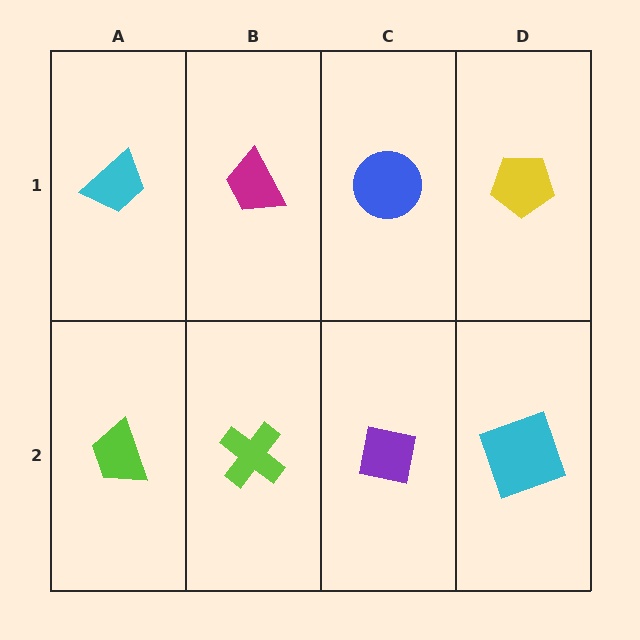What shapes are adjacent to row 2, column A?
A cyan trapezoid (row 1, column A), a lime cross (row 2, column B).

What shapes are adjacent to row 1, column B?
A lime cross (row 2, column B), a cyan trapezoid (row 1, column A), a blue circle (row 1, column C).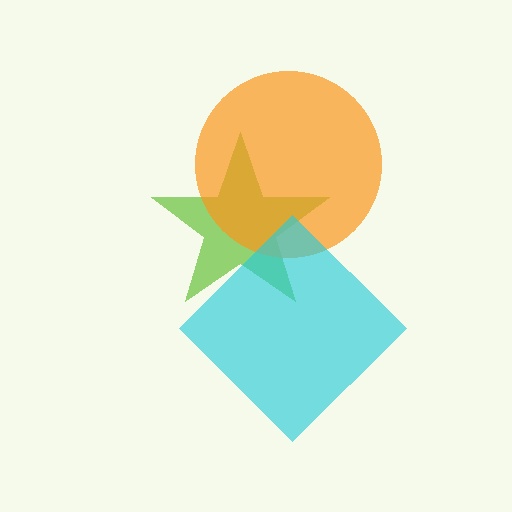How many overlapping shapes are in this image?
There are 3 overlapping shapes in the image.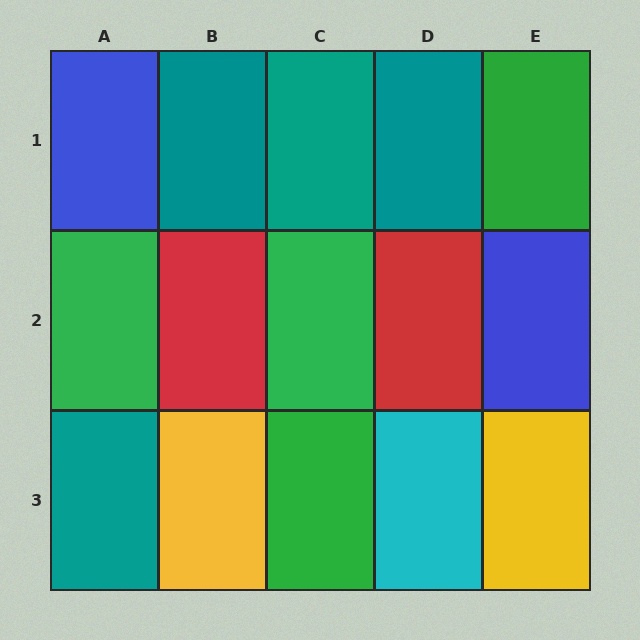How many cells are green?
4 cells are green.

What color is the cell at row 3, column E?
Yellow.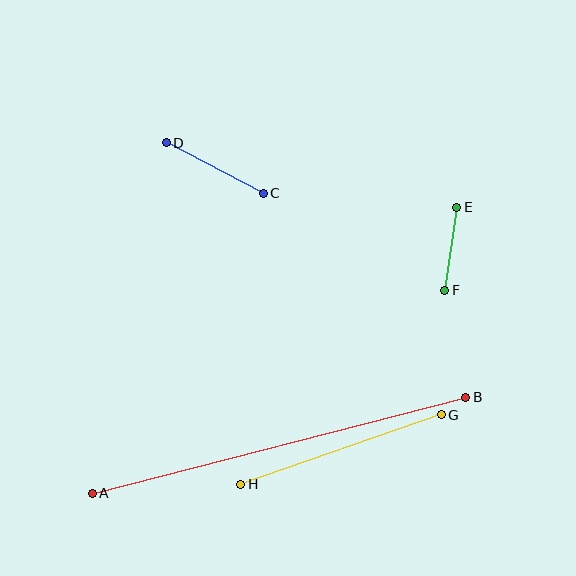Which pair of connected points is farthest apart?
Points A and B are farthest apart.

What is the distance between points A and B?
The distance is approximately 386 pixels.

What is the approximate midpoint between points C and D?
The midpoint is at approximately (215, 168) pixels.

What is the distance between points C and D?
The distance is approximately 109 pixels.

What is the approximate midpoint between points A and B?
The midpoint is at approximately (279, 445) pixels.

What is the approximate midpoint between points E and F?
The midpoint is at approximately (451, 249) pixels.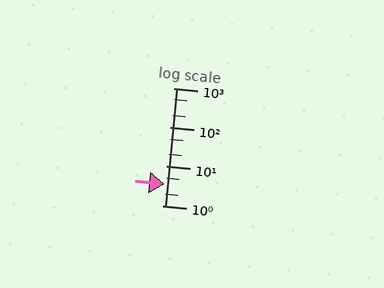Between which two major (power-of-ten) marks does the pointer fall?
The pointer is between 1 and 10.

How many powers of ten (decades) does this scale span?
The scale spans 3 decades, from 1 to 1000.